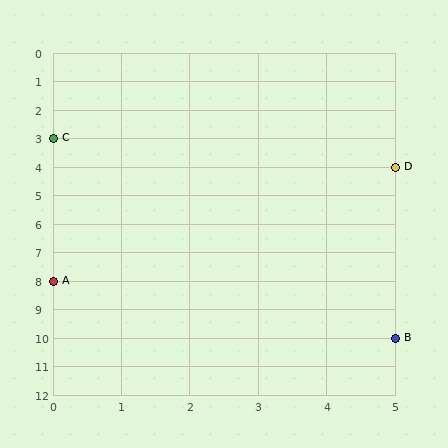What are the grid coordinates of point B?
Point B is at grid coordinates (5, 10).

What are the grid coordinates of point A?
Point A is at grid coordinates (0, 8).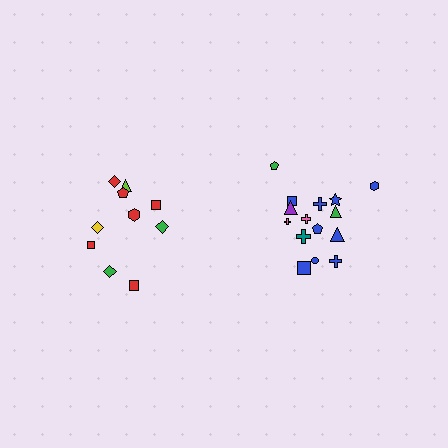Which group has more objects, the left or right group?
The right group.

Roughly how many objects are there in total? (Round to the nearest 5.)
Roughly 25 objects in total.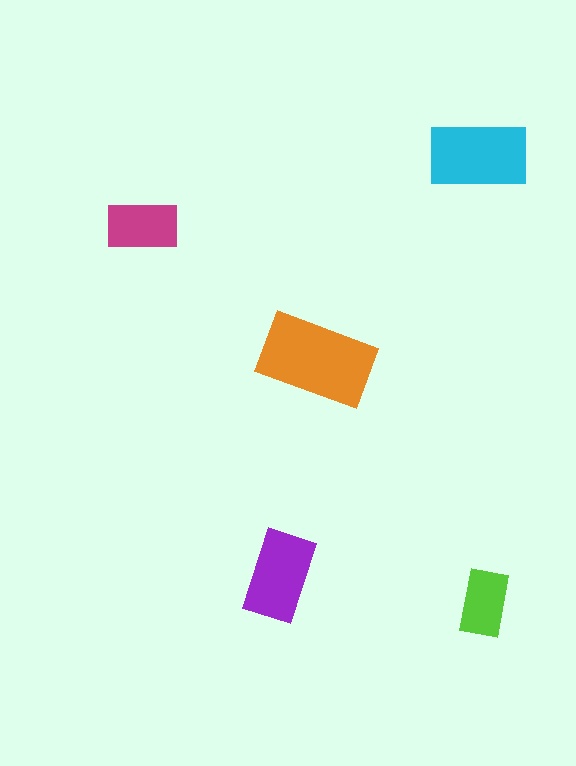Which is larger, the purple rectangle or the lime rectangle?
The purple one.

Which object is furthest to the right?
The lime rectangle is rightmost.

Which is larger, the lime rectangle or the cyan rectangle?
The cyan one.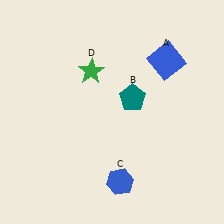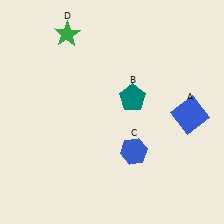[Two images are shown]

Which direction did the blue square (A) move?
The blue square (A) moved down.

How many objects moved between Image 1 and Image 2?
3 objects moved between the two images.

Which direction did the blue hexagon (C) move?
The blue hexagon (C) moved up.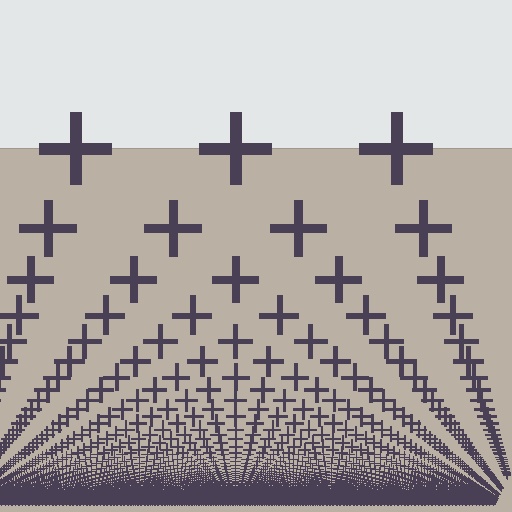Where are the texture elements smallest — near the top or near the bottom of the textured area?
Near the bottom.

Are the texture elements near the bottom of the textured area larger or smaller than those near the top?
Smaller. The gradient is inverted — elements near the bottom are smaller and denser.